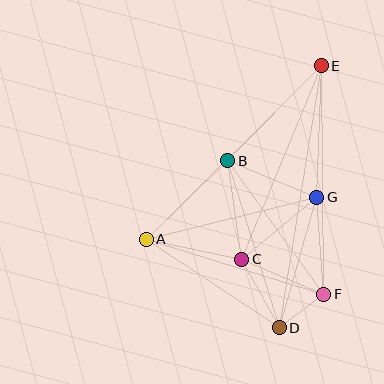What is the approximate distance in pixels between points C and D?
The distance between C and D is approximately 78 pixels.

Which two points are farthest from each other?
Points D and E are farthest from each other.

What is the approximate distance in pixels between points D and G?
The distance between D and G is approximately 136 pixels.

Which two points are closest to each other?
Points D and F are closest to each other.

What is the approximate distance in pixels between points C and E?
The distance between C and E is approximately 209 pixels.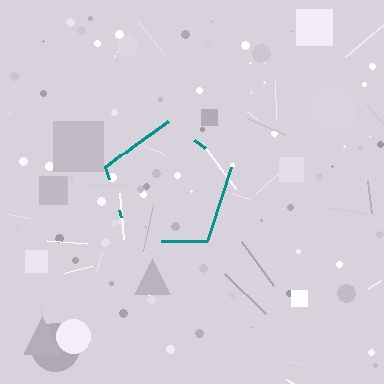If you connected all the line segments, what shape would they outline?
They would outline a pentagon.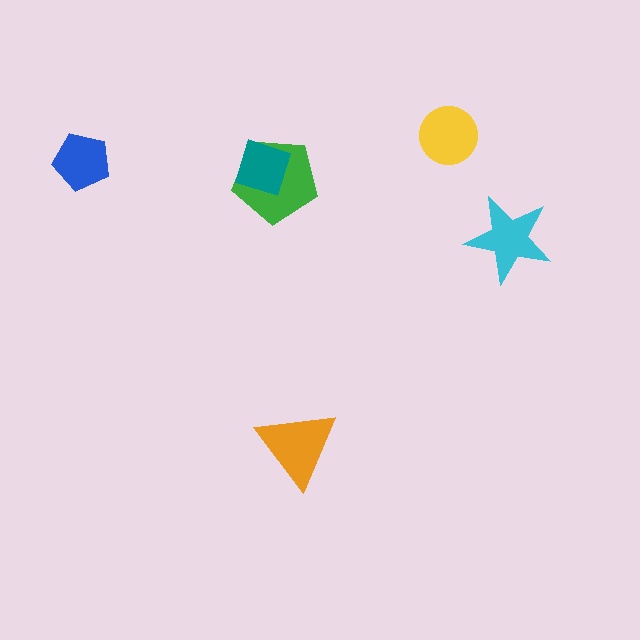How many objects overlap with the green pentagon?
1 object overlaps with the green pentagon.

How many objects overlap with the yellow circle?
0 objects overlap with the yellow circle.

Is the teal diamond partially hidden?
No, no other shape covers it.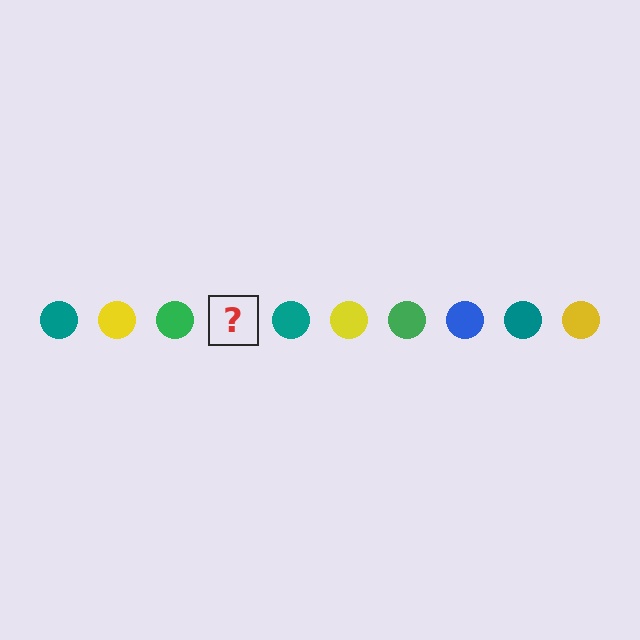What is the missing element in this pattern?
The missing element is a blue circle.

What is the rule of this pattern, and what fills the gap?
The rule is that the pattern cycles through teal, yellow, green, blue circles. The gap should be filled with a blue circle.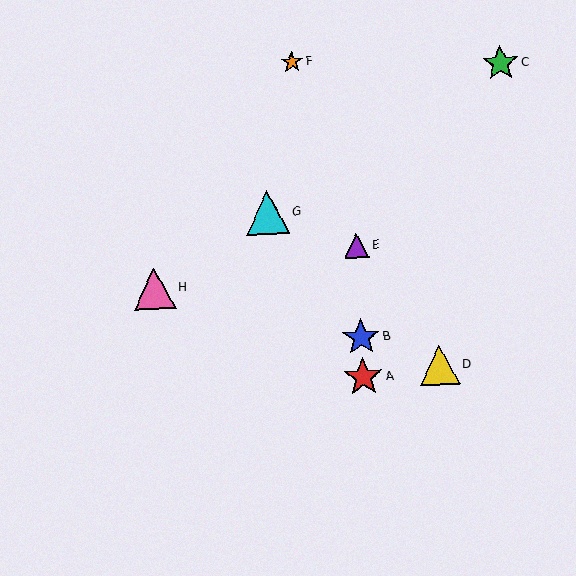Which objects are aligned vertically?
Objects A, B, E are aligned vertically.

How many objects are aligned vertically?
3 objects (A, B, E) are aligned vertically.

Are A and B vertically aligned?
Yes, both are at x≈363.